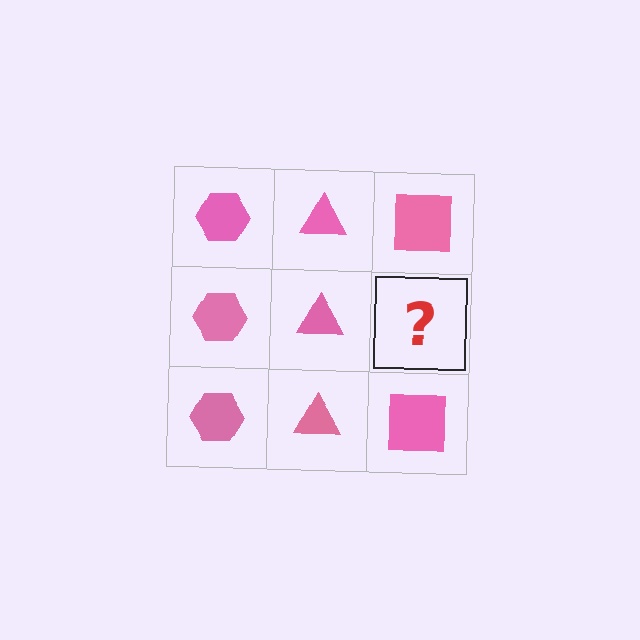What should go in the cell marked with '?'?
The missing cell should contain a pink square.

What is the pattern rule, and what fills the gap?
The rule is that each column has a consistent shape. The gap should be filled with a pink square.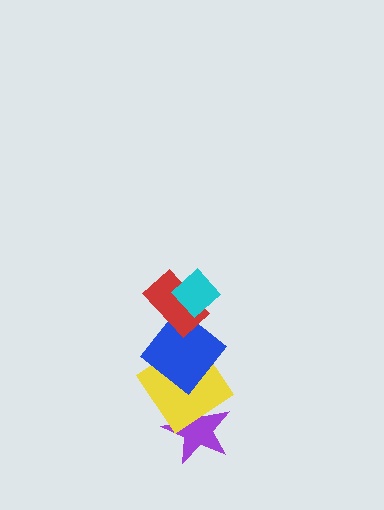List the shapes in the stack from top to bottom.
From top to bottom: the cyan diamond, the red rectangle, the blue diamond, the yellow diamond, the purple star.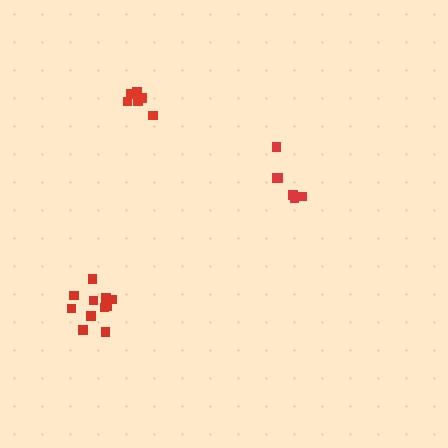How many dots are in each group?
Group 1: 6 dots, Group 2: 7 dots, Group 3: 11 dots (24 total).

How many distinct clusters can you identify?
There are 3 distinct clusters.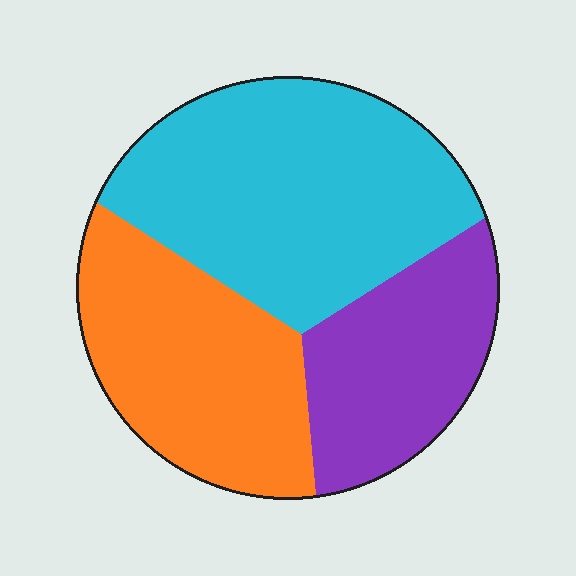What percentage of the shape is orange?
Orange covers about 30% of the shape.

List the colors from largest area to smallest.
From largest to smallest: cyan, orange, purple.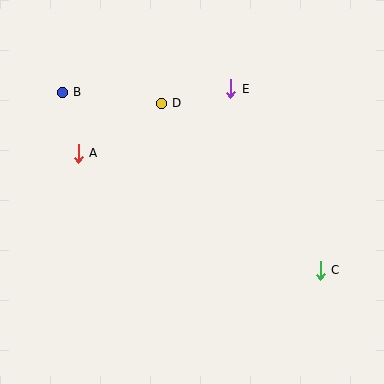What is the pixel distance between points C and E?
The distance between C and E is 202 pixels.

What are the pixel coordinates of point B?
Point B is at (62, 92).